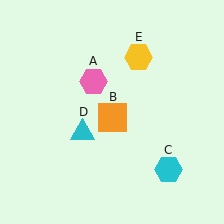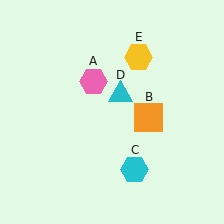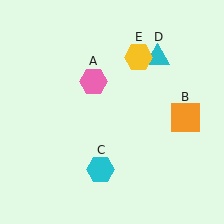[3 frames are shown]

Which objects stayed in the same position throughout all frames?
Pink hexagon (object A) and yellow hexagon (object E) remained stationary.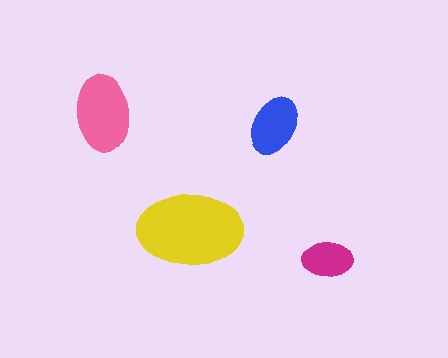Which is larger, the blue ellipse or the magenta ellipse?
The blue one.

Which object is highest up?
The pink ellipse is topmost.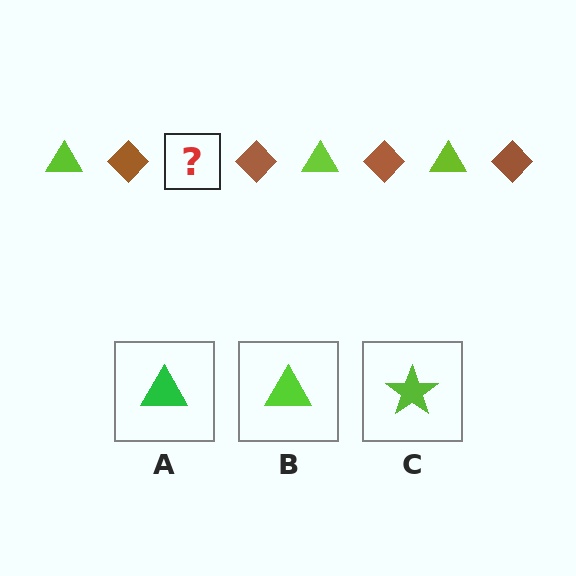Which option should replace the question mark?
Option B.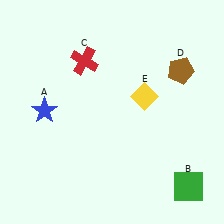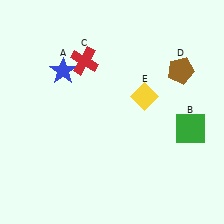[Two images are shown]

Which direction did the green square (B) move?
The green square (B) moved up.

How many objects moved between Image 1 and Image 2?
2 objects moved between the two images.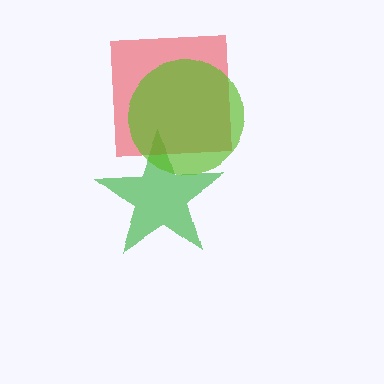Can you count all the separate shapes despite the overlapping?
Yes, there are 3 separate shapes.